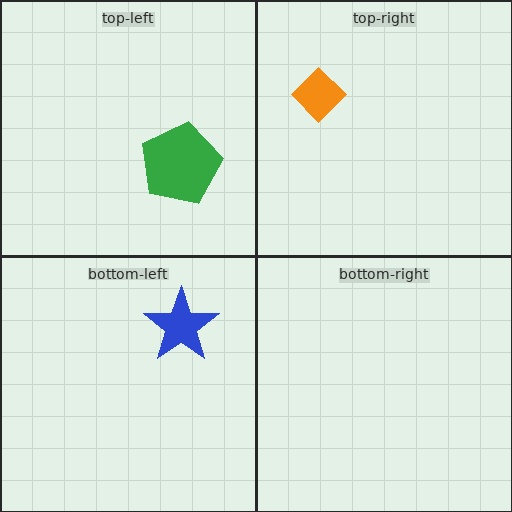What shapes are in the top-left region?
The green pentagon.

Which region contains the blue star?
The bottom-left region.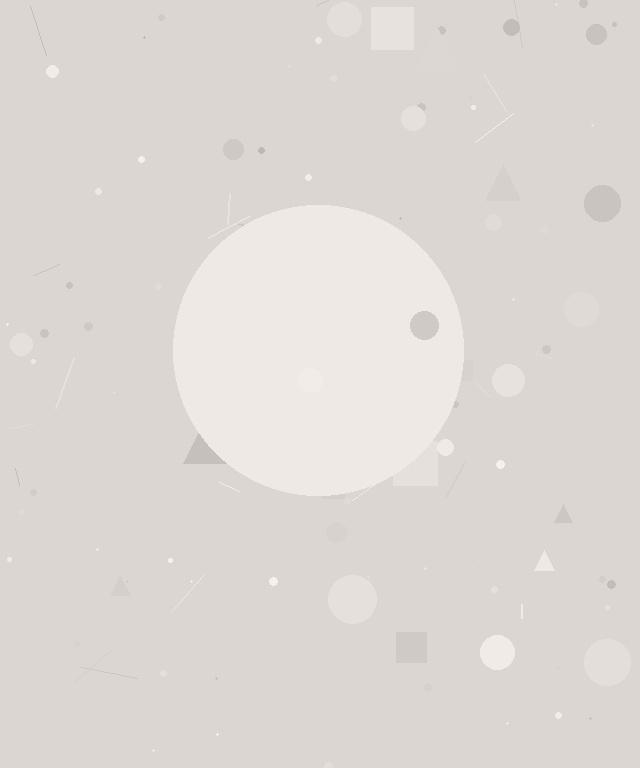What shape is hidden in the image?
A circle is hidden in the image.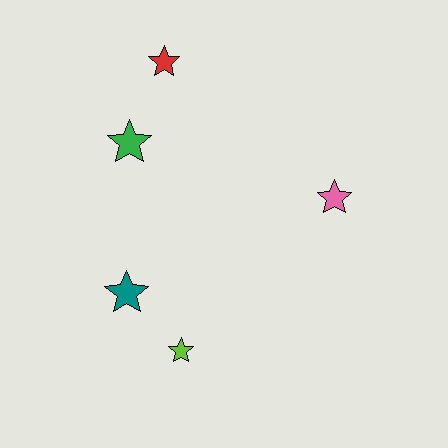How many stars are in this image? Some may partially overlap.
There are 5 stars.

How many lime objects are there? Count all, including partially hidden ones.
There is 1 lime object.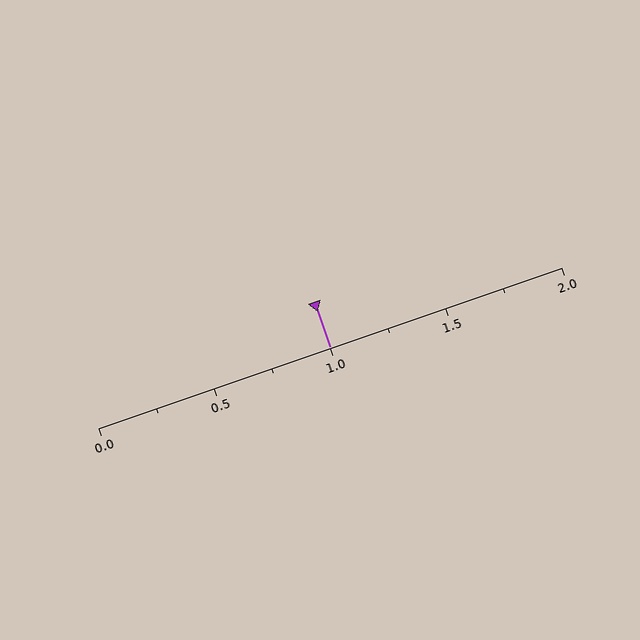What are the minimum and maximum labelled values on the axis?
The axis runs from 0.0 to 2.0.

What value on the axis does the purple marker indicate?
The marker indicates approximately 1.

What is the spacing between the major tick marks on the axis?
The major ticks are spaced 0.5 apart.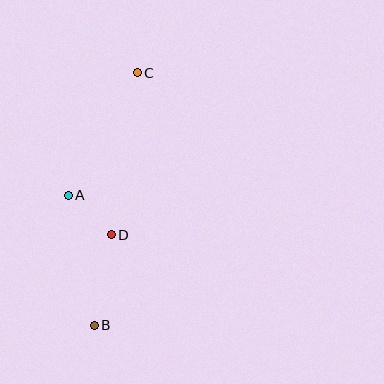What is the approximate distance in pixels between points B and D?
The distance between B and D is approximately 92 pixels.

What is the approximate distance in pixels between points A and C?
The distance between A and C is approximately 141 pixels.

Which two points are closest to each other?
Points A and D are closest to each other.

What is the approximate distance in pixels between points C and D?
The distance between C and D is approximately 164 pixels.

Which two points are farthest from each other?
Points B and C are farthest from each other.